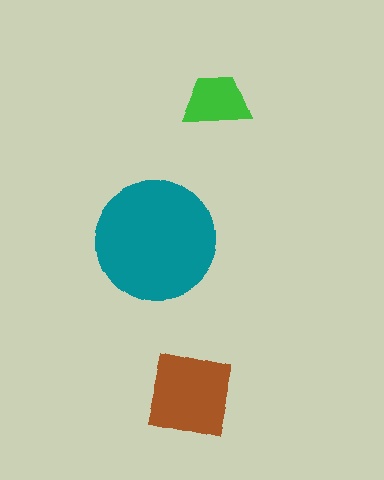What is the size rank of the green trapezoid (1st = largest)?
3rd.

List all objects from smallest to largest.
The green trapezoid, the brown square, the teal circle.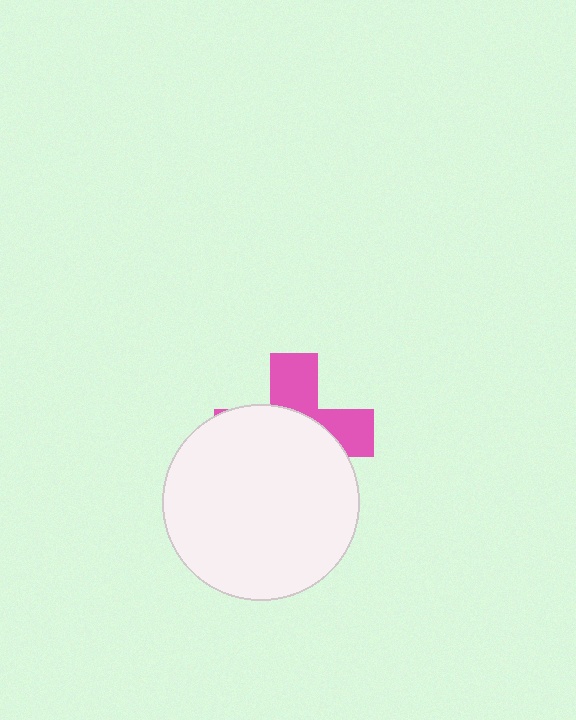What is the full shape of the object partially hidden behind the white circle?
The partially hidden object is a pink cross.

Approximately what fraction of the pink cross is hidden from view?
Roughly 63% of the pink cross is hidden behind the white circle.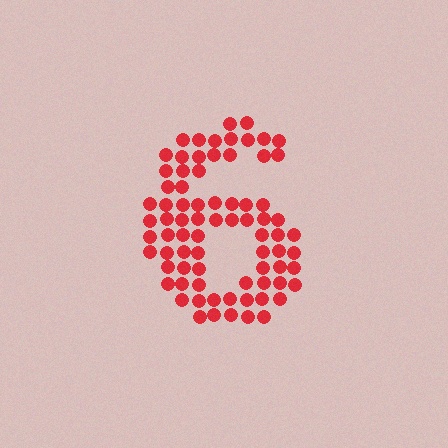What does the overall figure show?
The overall figure shows the digit 6.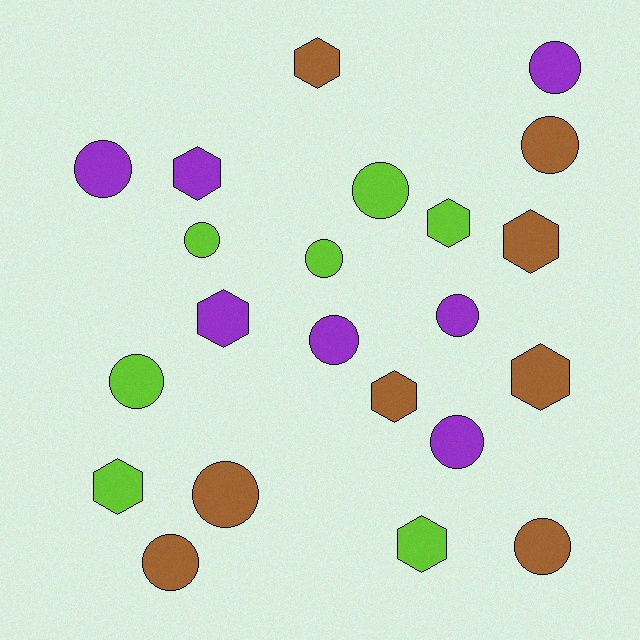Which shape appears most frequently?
Circle, with 13 objects.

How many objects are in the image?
There are 22 objects.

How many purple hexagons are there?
There are 2 purple hexagons.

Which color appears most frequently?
Brown, with 8 objects.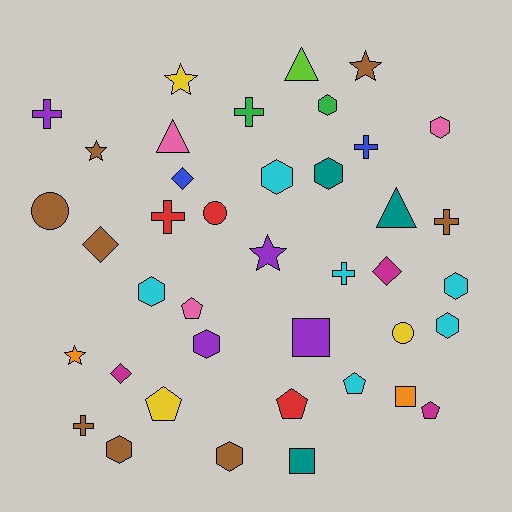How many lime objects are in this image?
There is 1 lime object.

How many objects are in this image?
There are 40 objects.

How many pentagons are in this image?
There are 5 pentagons.